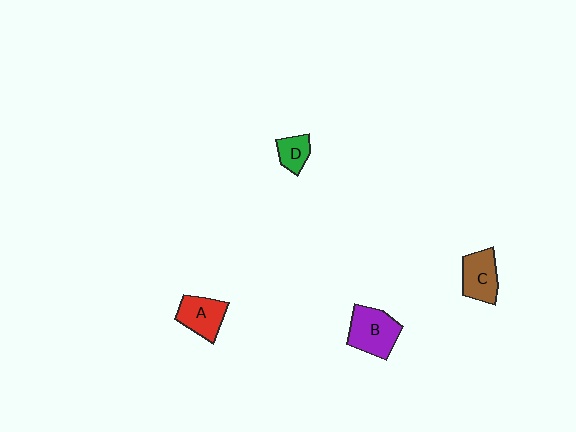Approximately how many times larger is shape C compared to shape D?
Approximately 1.6 times.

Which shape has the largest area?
Shape B (purple).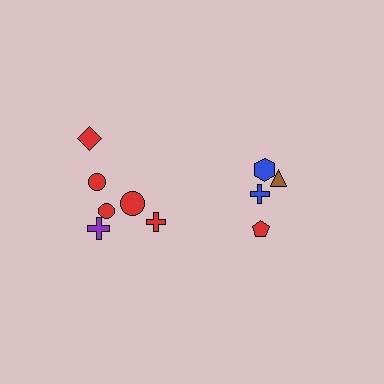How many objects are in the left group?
There are 6 objects.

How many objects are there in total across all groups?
There are 10 objects.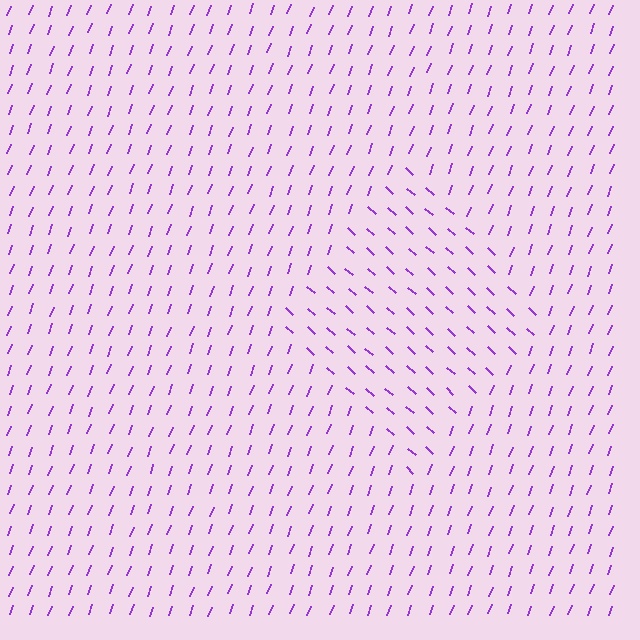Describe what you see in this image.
The image is filled with small purple line segments. A diamond region in the image has lines oriented differently from the surrounding lines, creating a visible texture boundary.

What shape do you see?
I see a diamond.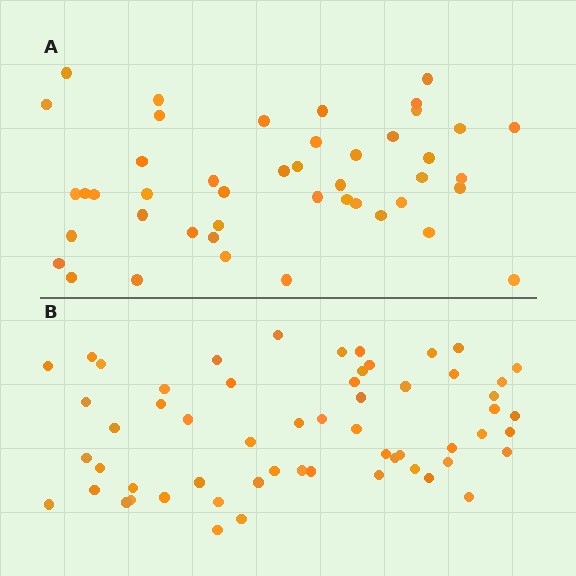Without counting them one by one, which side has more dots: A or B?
Region B (the bottom region) has more dots.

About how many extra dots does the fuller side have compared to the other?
Region B has approximately 15 more dots than region A.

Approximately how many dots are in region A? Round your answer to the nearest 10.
About 40 dots. (The exact count is 45, which rounds to 40.)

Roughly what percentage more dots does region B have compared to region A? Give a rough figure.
About 30% more.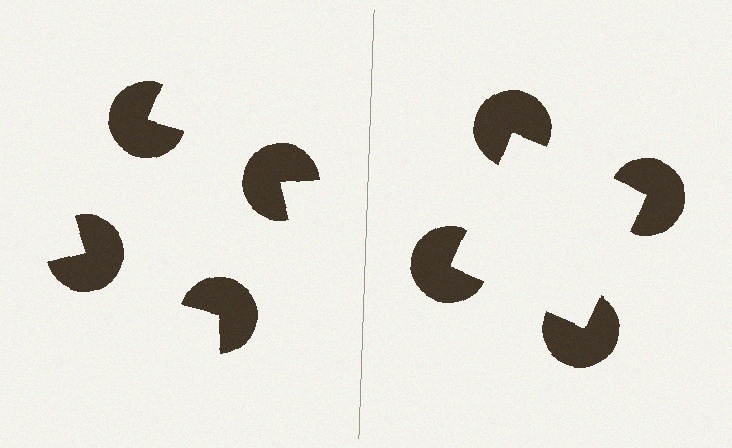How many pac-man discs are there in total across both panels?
8 — 4 on each side.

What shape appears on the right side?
An illusory square.